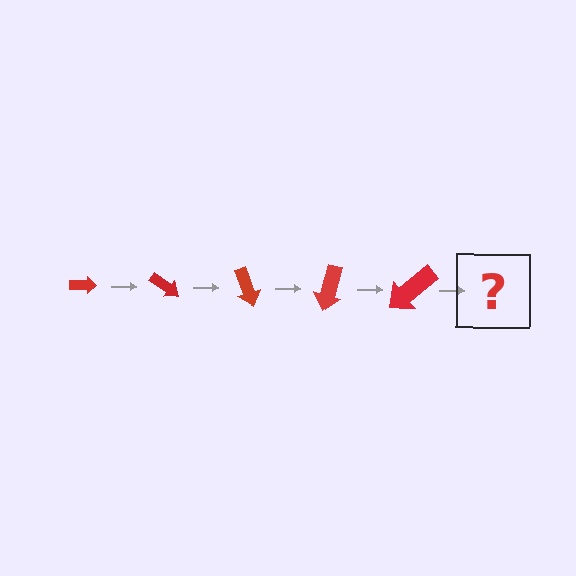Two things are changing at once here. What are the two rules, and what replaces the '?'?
The two rules are that the arrow grows larger each step and it rotates 35 degrees each step. The '?' should be an arrow, larger than the previous one and rotated 175 degrees from the start.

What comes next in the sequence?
The next element should be an arrow, larger than the previous one and rotated 175 degrees from the start.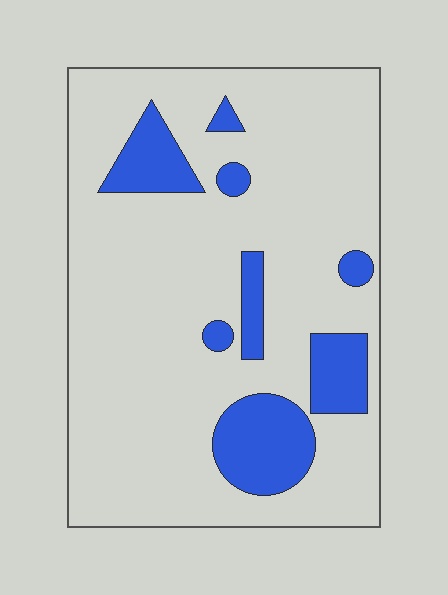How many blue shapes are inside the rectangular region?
8.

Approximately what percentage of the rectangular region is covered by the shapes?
Approximately 15%.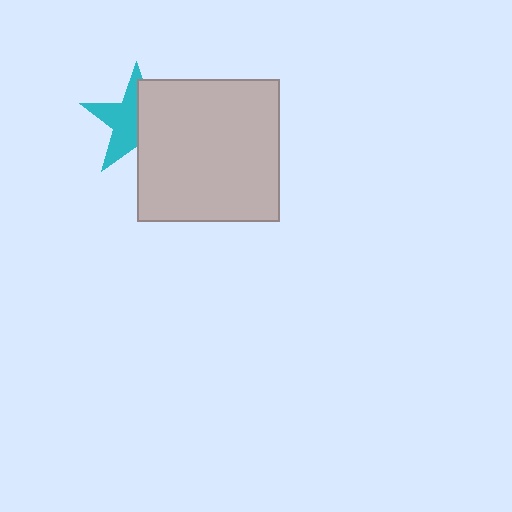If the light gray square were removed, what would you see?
You would see the complete cyan star.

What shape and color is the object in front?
The object in front is a light gray square.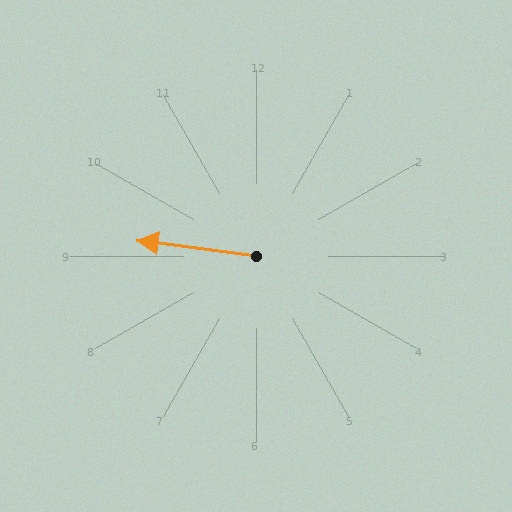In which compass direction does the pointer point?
West.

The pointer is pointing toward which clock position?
Roughly 9 o'clock.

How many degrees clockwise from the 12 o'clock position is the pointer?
Approximately 278 degrees.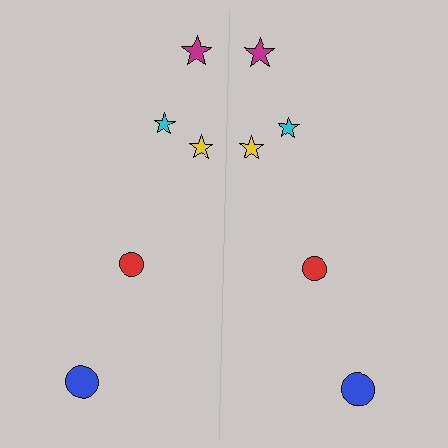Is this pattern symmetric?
Yes, this pattern has bilateral (reflection) symmetry.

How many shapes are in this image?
There are 10 shapes in this image.